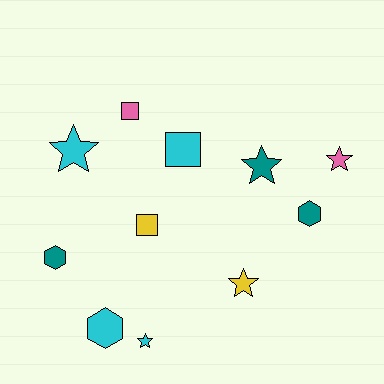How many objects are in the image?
There are 11 objects.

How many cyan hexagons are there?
There is 1 cyan hexagon.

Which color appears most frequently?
Cyan, with 4 objects.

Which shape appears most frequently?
Star, with 5 objects.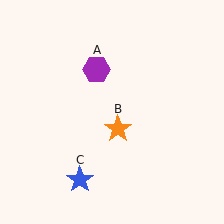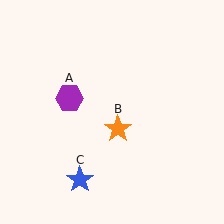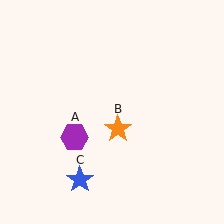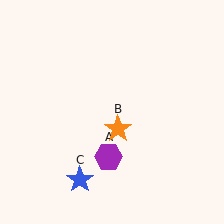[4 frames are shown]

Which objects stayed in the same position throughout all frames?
Orange star (object B) and blue star (object C) remained stationary.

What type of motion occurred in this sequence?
The purple hexagon (object A) rotated counterclockwise around the center of the scene.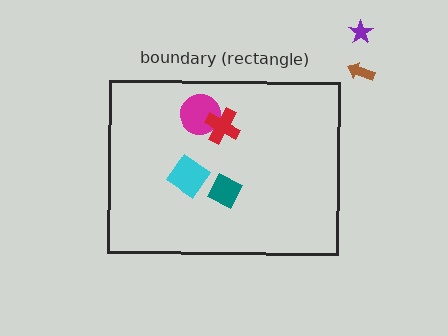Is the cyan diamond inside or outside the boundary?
Inside.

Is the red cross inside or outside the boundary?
Inside.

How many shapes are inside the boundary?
4 inside, 2 outside.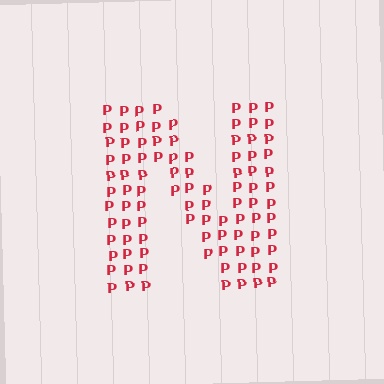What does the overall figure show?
The overall figure shows the letter N.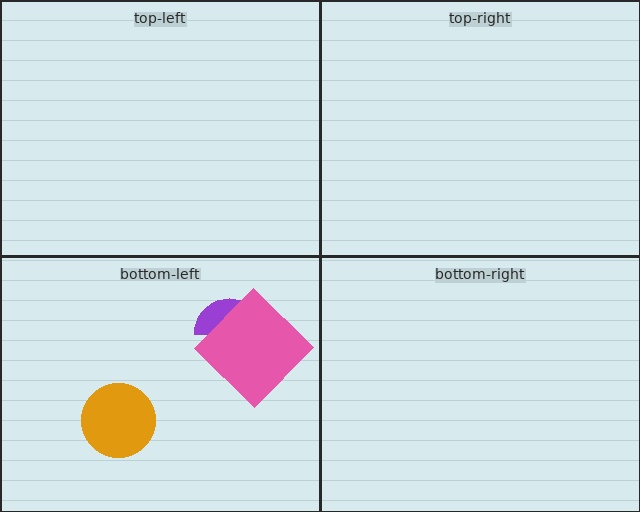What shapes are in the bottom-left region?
The purple semicircle, the pink diamond, the orange circle.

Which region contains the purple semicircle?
The bottom-left region.